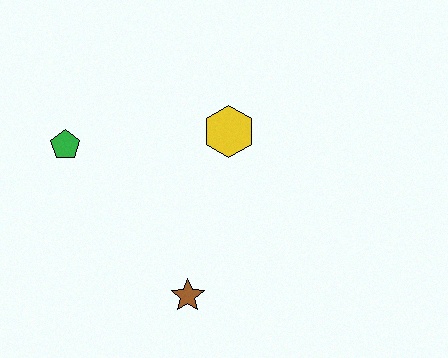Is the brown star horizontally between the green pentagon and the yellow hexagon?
Yes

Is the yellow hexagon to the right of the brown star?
Yes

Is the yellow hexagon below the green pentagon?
No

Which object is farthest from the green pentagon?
The brown star is farthest from the green pentagon.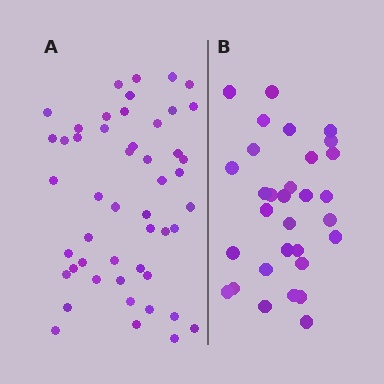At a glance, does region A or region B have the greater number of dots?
Region A (the left region) has more dots.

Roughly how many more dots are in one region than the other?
Region A has approximately 20 more dots than region B.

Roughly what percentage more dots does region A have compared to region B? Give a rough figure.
About 60% more.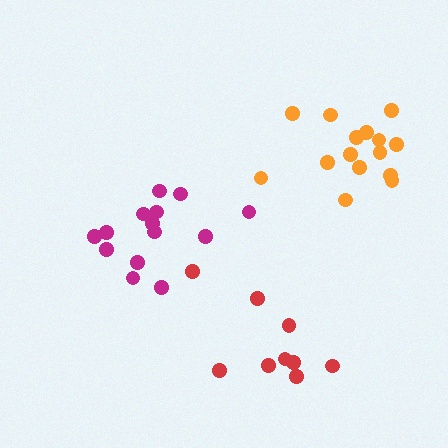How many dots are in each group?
Group 1: 14 dots, Group 2: 15 dots, Group 3: 9 dots (38 total).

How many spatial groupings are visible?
There are 3 spatial groupings.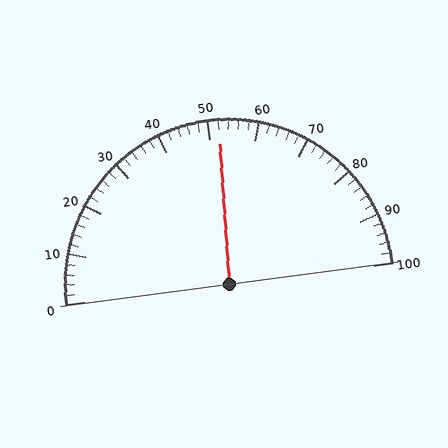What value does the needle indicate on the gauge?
The needle indicates approximately 52.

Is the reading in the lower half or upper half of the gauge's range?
The reading is in the upper half of the range (0 to 100).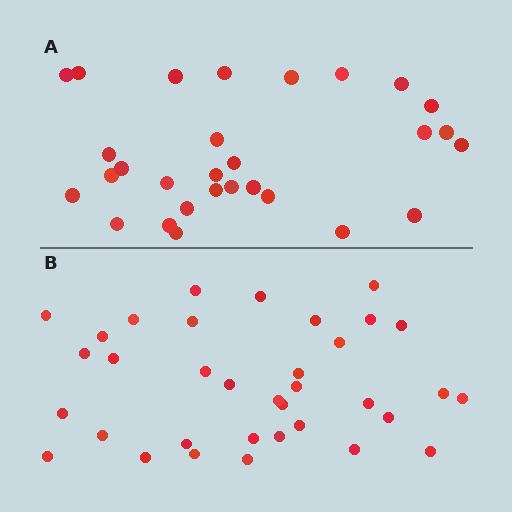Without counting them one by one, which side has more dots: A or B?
Region B (the bottom region) has more dots.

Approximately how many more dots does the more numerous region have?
Region B has about 6 more dots than region A.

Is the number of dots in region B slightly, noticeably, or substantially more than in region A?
Region B has only slightly more — the two regions are fairly close. The ratio is roughly 1.2 to 1.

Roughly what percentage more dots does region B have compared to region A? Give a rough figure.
About 20% more.